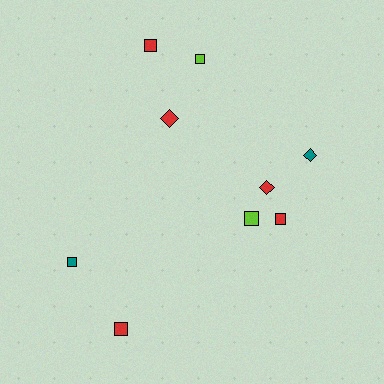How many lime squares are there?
There are 2 lime squares.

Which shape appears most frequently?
Square, with 6 objects.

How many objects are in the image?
There are 9 objects.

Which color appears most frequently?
Red, with 5 objects.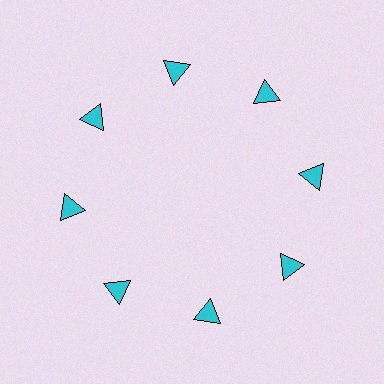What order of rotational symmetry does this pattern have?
This pattern has 8-fold rotational symmetry.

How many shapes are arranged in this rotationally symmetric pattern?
There are 8 shapes, arranged in 8 groups of 1.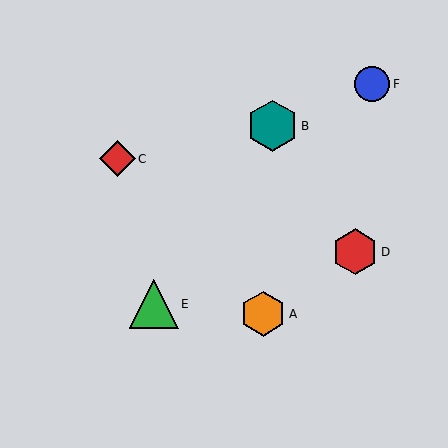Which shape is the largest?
The teal hexagon (labeled B) is the largest.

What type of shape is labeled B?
Shape B is a teal hexagon.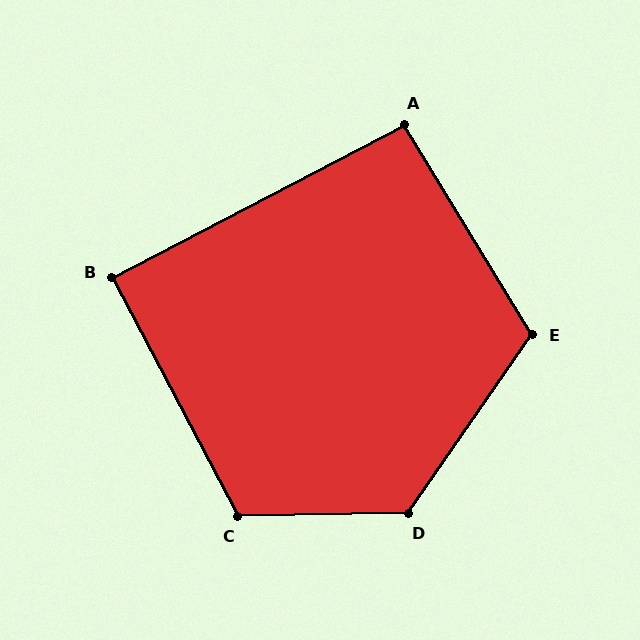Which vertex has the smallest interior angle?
B, at approximately 90 degrees.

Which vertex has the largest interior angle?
D, at approximately 126 degrees.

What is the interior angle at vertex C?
Approximately 117 degrees (obtuse).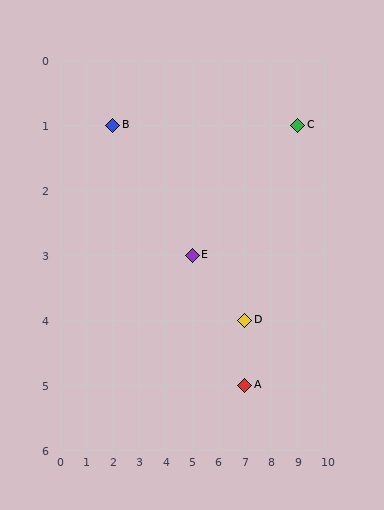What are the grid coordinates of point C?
Point C is at grid coordinates (9, 1).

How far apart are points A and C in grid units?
Points A and C are 2 columns and 4 rows apart (about 4.5 grid units diagonally).